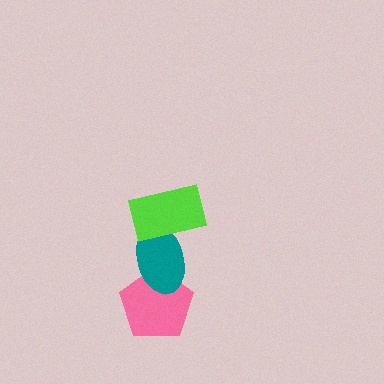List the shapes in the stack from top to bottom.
From top to bottom: the lime rectangle, the teal ellipse, the pink pentagon.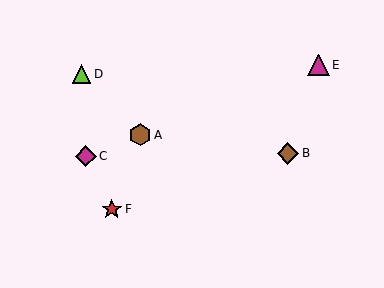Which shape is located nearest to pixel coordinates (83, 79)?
The lime triangle (labeled D) at (82, 74) is nearest to that location.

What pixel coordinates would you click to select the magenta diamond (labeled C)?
Click at (86, 156) to select the magenta diamond C.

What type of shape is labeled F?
Shape F is a red star.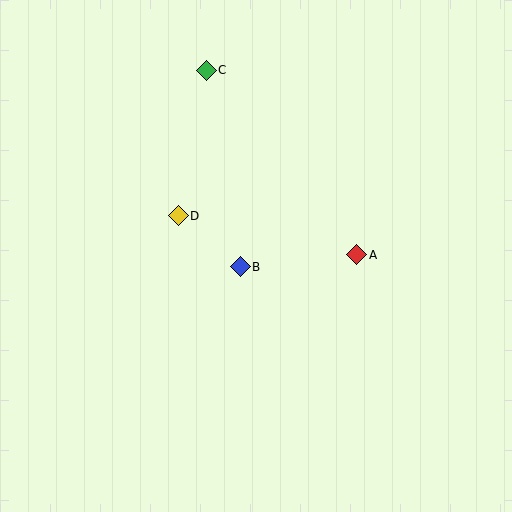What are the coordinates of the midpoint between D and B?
The midpoint between D and B is at (209, 241).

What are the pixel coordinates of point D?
Point D is at (178, 216).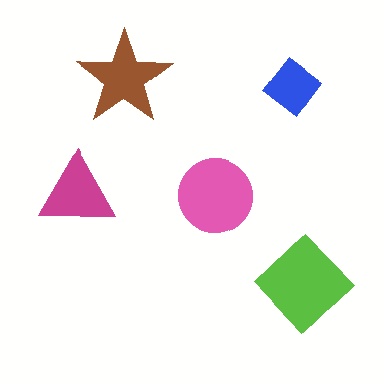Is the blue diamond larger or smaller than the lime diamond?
Smaller.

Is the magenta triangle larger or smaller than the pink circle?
Smaller.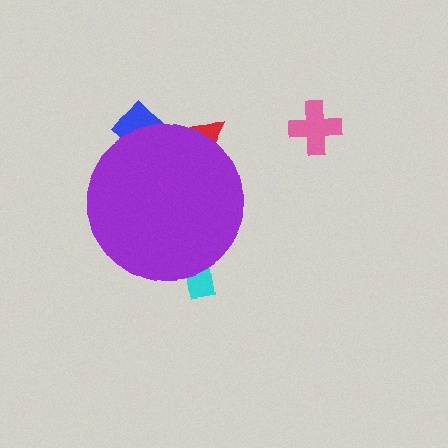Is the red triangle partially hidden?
Yes, the red triangle is partially hidden behind the purple circle.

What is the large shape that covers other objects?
A purple circle.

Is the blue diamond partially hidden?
Yes, the blue diamond is partially hidden behind the purple circle.